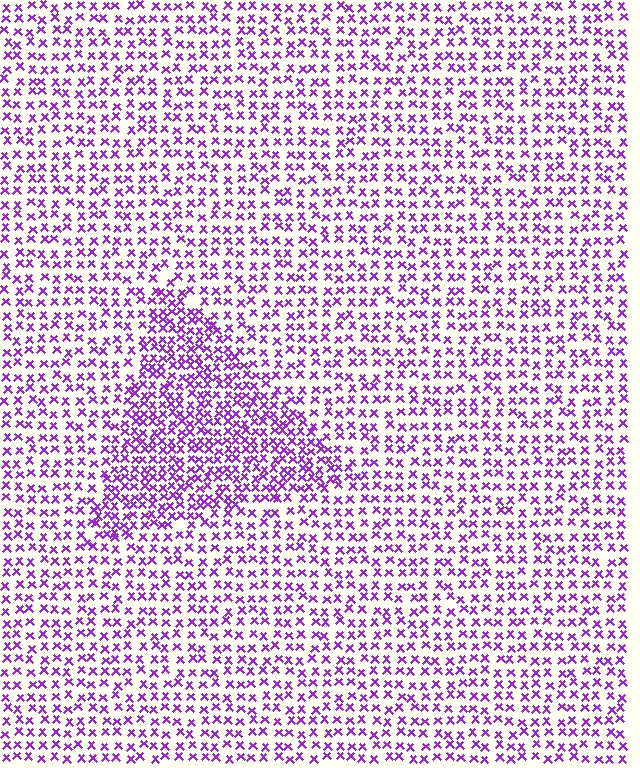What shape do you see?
I see a triangle.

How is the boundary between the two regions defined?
The boundary is defined by a change in element density (approximately 1.8x ratio). All elements are the same color, size, and shape.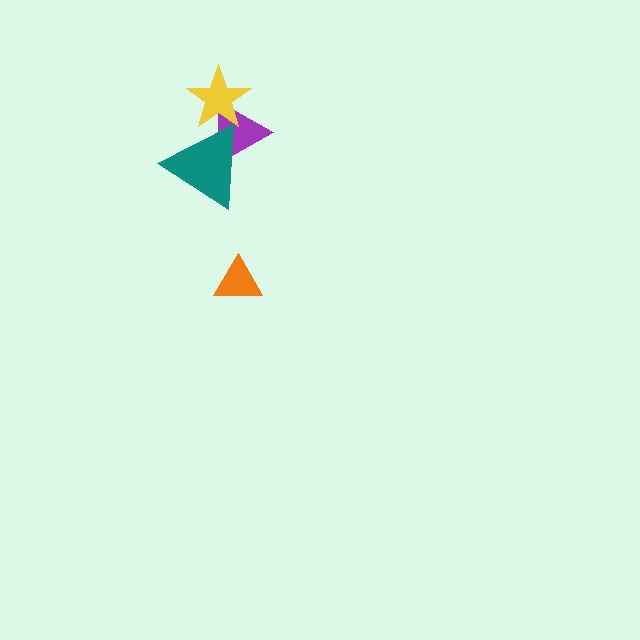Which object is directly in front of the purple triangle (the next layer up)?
The yellow star is directly in front of the purple triangle.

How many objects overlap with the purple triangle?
2 objects overlap with the purple triangle.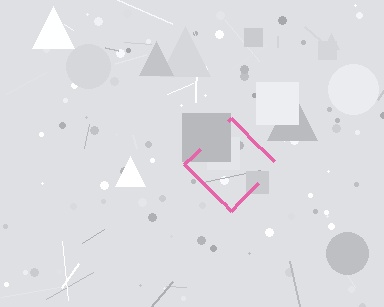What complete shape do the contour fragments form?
The contour fragments form a diamond.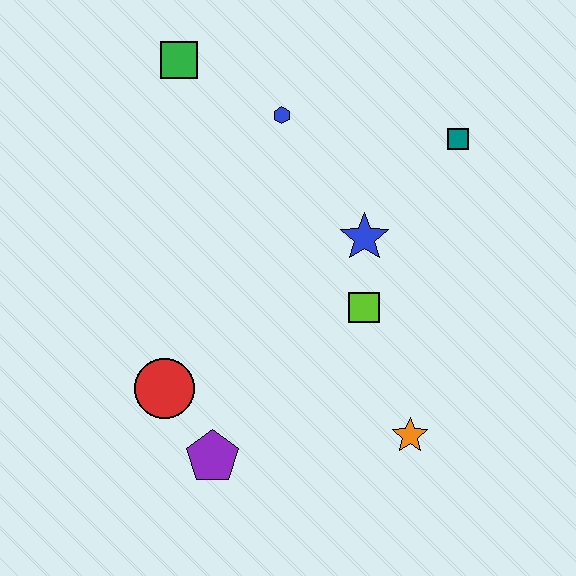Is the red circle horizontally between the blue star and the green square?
No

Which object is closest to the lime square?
The blue star is closest to the lime square.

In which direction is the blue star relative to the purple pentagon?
The blue star is above the purple pentagon.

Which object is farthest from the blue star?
The purple pentagon is farthest from the blue star.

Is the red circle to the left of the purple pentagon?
Yes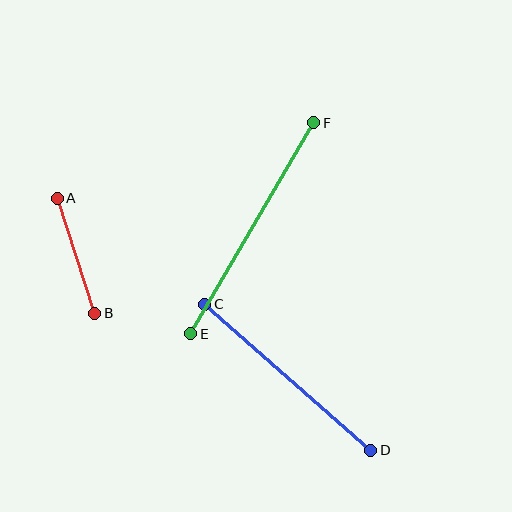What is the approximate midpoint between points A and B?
The midpoint is at approximately (76, 256) pixels.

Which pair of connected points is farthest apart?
Points E and F are farthest apart.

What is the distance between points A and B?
The distance is approximately 121 pixels.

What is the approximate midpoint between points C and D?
The midpoint is at approximately (288, 377) pixels.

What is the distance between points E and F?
The distance is approximately 244 pixels.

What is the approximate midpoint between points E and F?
The midpoint is at approximately (252, 228) pixels.